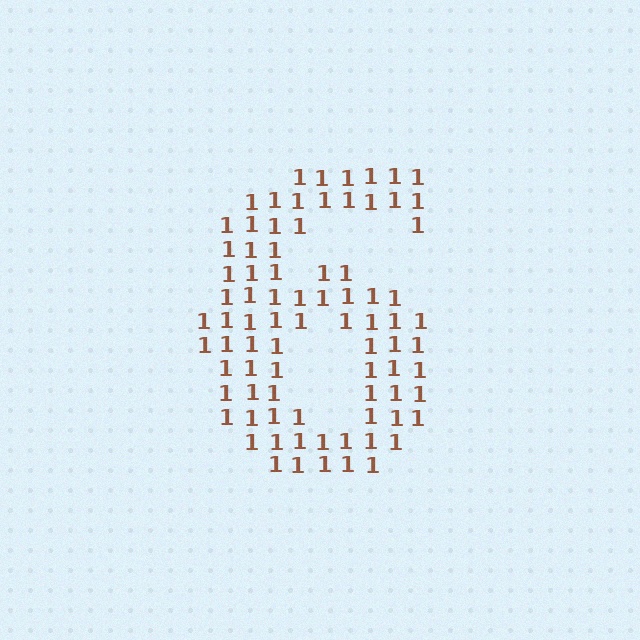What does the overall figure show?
The overall figure shows the digit 6.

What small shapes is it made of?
It is made of small digit 1's.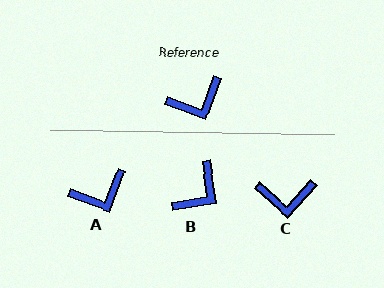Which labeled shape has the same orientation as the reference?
A.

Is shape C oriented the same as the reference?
No, it is off by about 21 degrees.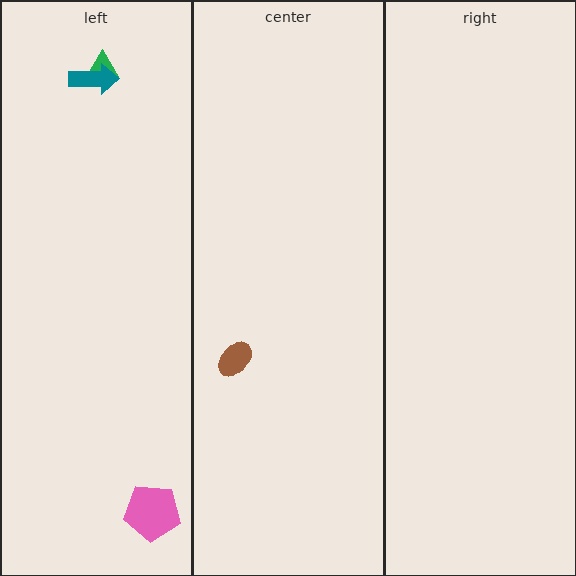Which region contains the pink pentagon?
The left region.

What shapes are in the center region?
The brown ellipse.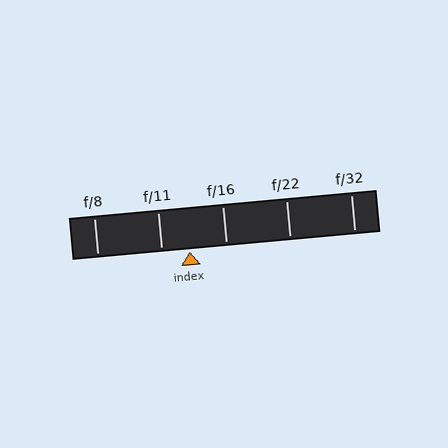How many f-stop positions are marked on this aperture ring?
There are 5 f-stop positions marked.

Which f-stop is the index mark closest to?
The index mark is closest to f/11.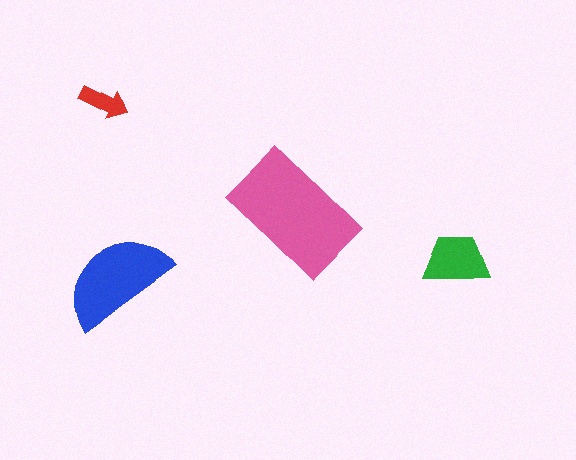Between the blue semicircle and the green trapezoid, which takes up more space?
The blue semicircle.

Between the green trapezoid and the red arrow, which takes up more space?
The green trapezoid.